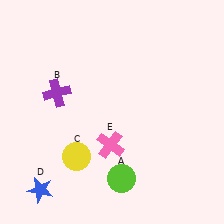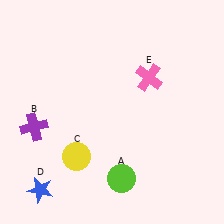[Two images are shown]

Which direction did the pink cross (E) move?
The pink cross (E) moved up.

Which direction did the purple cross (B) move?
The purple cross (B) moved down.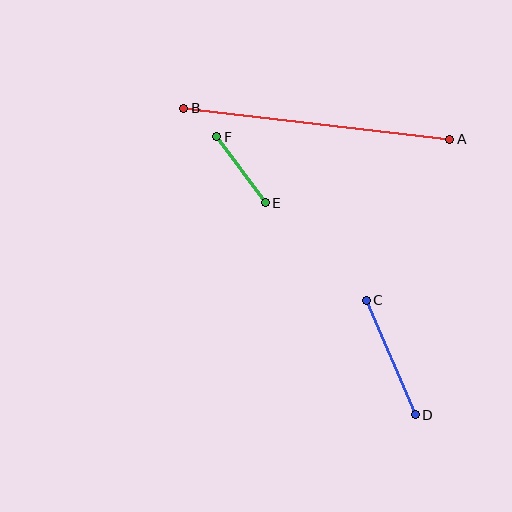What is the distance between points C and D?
The distance is approximately 124 pixels.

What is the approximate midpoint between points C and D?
The midpoint is at approximately (391, 357) pixels.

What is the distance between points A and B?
The distance is approximately 267 pixels.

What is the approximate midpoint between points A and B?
The midpoint is at approximately (317, 124) pixels.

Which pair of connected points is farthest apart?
Points A and B are farthest apart.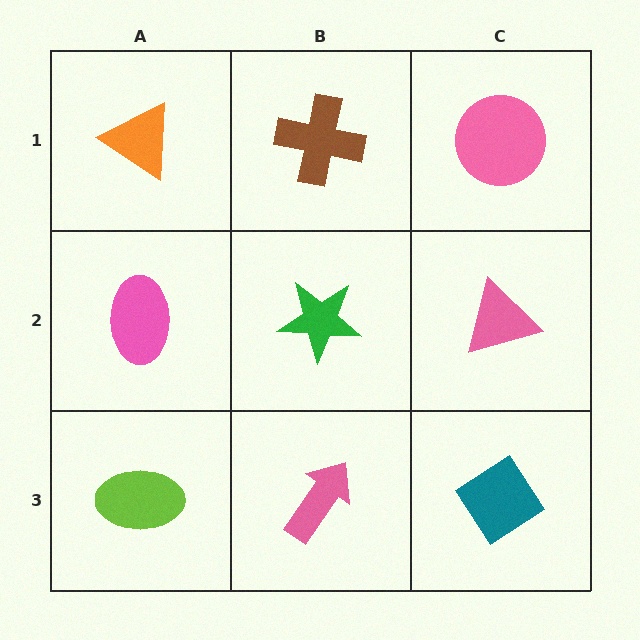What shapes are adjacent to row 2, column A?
An orange triangle (row 1, column A), a lime ellipse (row 3, column A), a green star (row 2, column B).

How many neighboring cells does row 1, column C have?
2.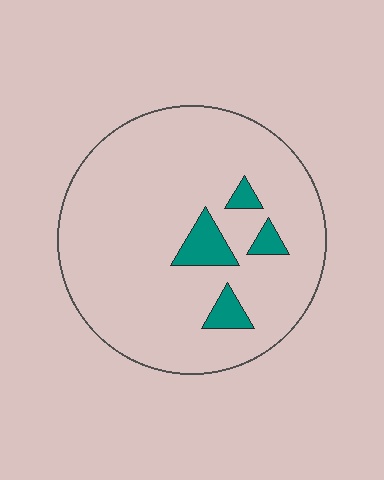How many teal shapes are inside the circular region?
4.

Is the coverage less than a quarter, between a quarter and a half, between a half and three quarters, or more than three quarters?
Less than a quarter.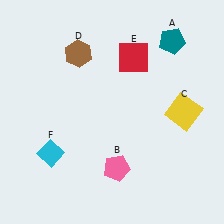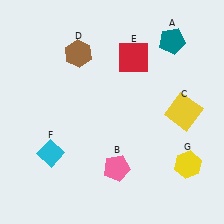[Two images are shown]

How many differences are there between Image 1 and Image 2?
There is 1 difference between the two images.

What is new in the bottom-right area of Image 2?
A yellow hexagon (G) was added in the bottom-right area of Image 2.